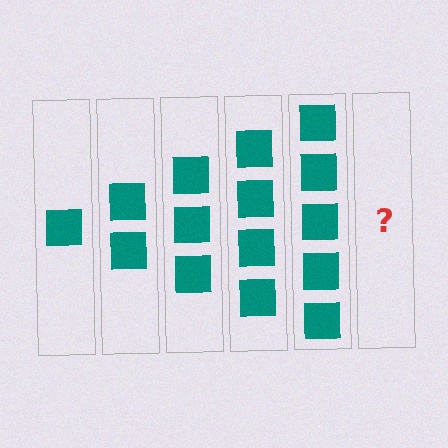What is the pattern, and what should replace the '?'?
The pattern is that each step adds one more square. The '?' should be 6 squares.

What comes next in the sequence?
The next element should be 6 squares.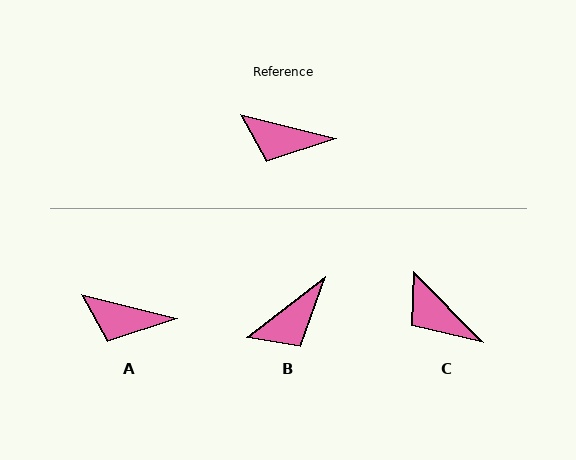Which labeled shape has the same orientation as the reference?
A.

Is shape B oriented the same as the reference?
No, it is off by about 52 degrees.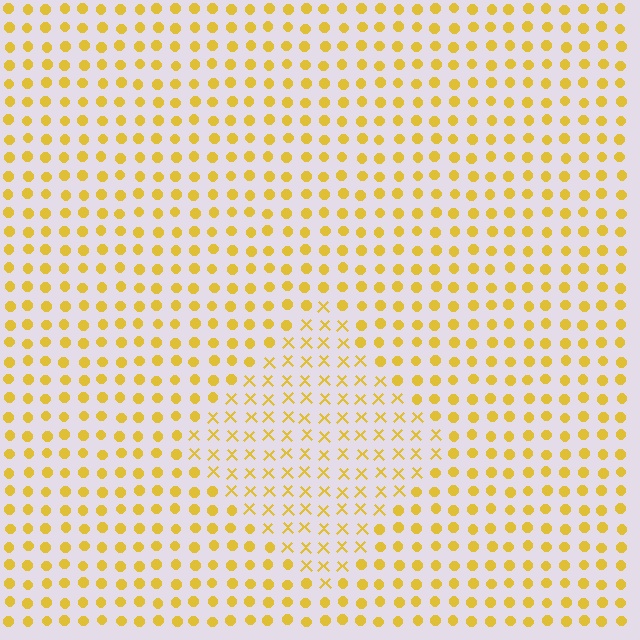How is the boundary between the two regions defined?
The boundary is defined by a change in element shape: X marks inside vs. circles outside. All elements share the same color and spacing.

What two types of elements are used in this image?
The image uses X marks inside the diamond region and circles outside it.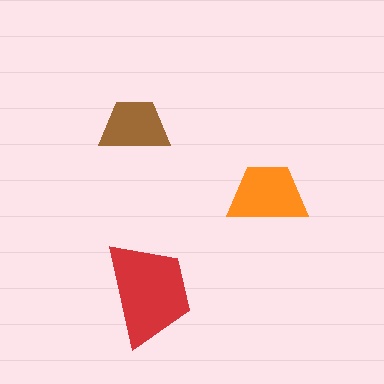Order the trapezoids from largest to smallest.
the red one, the orange one, the brown one.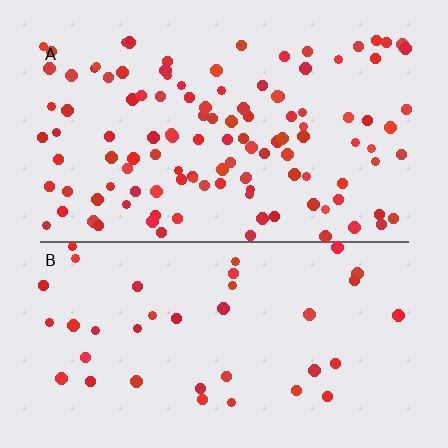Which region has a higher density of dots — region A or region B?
A (the top).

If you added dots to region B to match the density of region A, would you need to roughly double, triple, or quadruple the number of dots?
Approximately triple.